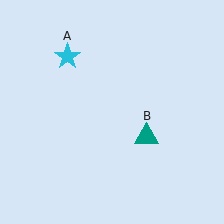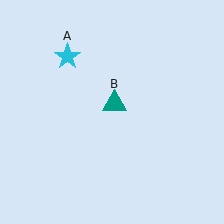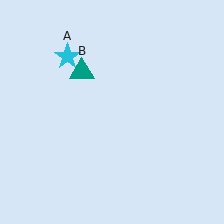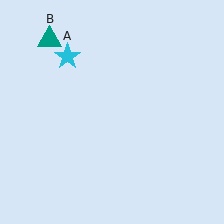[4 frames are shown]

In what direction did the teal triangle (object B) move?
The teal triangle (object B) moved up and to the left.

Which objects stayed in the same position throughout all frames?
Cyan star (object A) remained stationary.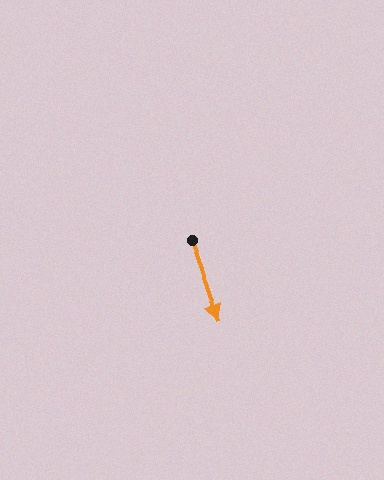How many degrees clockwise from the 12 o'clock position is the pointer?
Approximately 160 degrees.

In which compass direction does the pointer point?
South.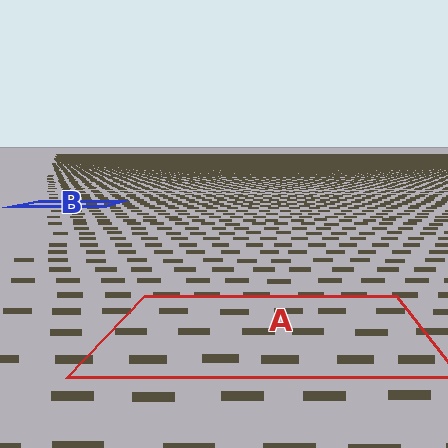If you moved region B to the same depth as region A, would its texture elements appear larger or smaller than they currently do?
They would appear larger. At a closer depth, the same texture elements are projected at a bigger on-screen size.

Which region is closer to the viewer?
Region A is closer. The texture elements there are larger and more spread out.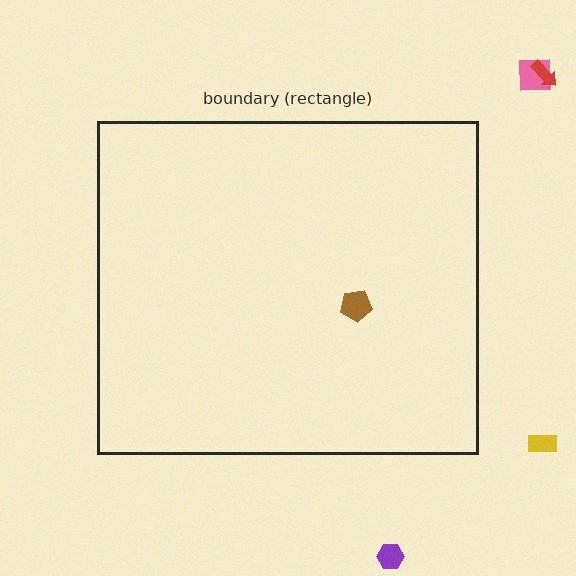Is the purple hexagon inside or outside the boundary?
Outside.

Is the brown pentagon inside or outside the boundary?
Inside.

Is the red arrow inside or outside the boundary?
Outside.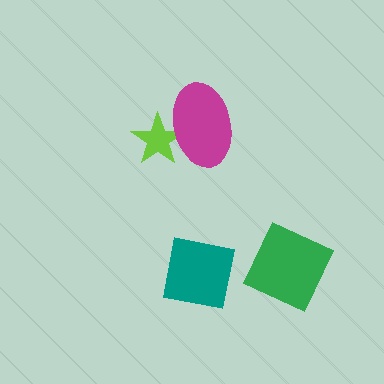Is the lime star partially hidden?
Yes, it is partially covered by another shape.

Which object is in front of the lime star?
The magenta ellipse is in front of the lime star.